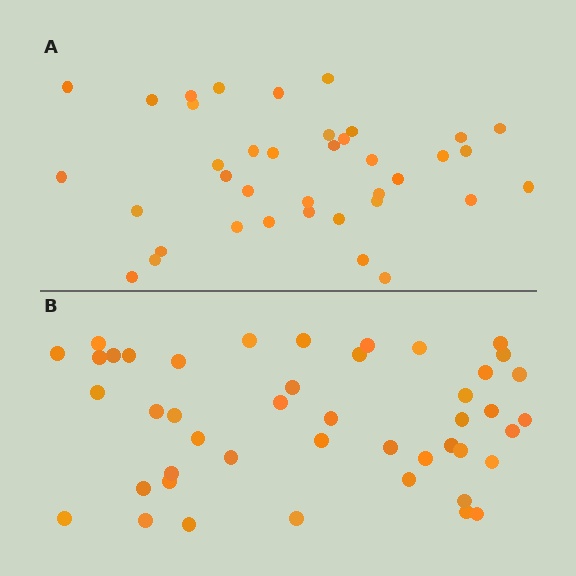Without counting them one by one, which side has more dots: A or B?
Region B (the bottom region) has more dots.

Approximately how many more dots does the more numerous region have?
Region B has roughly 8 or so more dots than region A.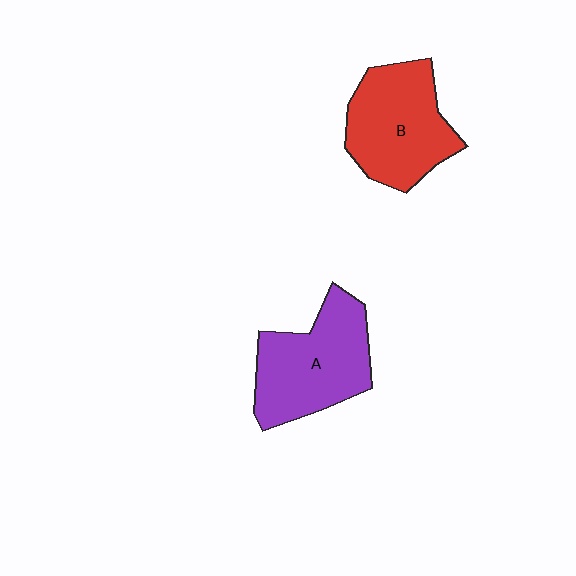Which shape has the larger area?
Shape A (purple).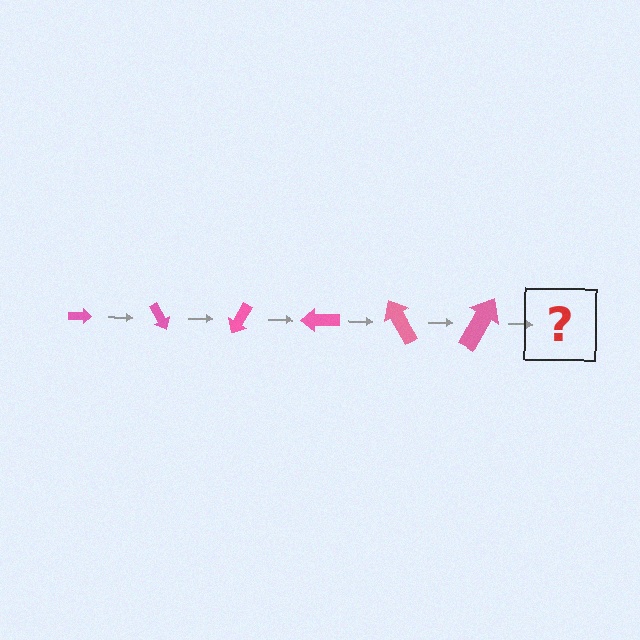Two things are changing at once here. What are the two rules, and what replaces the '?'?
The two rules are that the arrow grows larger each step and it rotates 60 degrees each step. The '?' should be an arrow, larger than the previous one and rotated 360 degrees from the start.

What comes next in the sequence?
The next element should be an arrow, larger than the previous one and rotated 360 degrees from the start.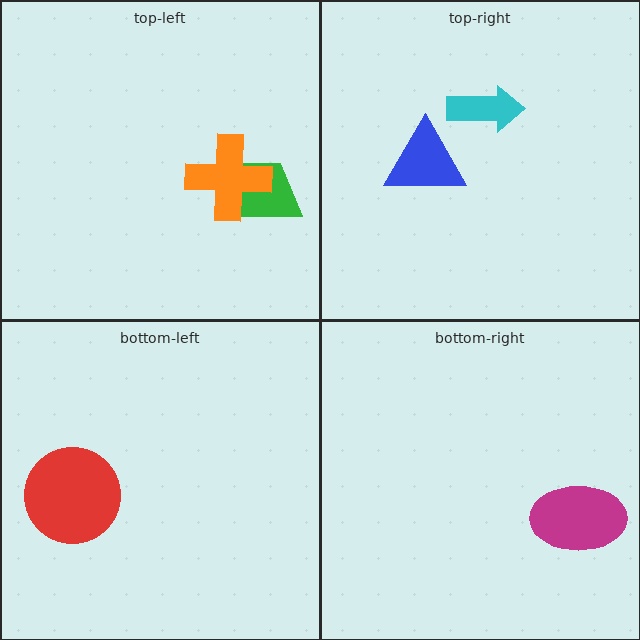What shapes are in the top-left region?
The green trapezoid, the orange cross.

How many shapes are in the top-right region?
2.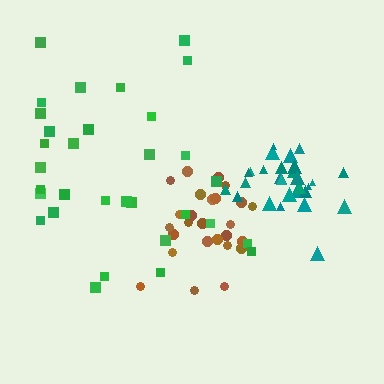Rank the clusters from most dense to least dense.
teal, brown, green.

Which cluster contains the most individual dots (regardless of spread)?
Green (32).